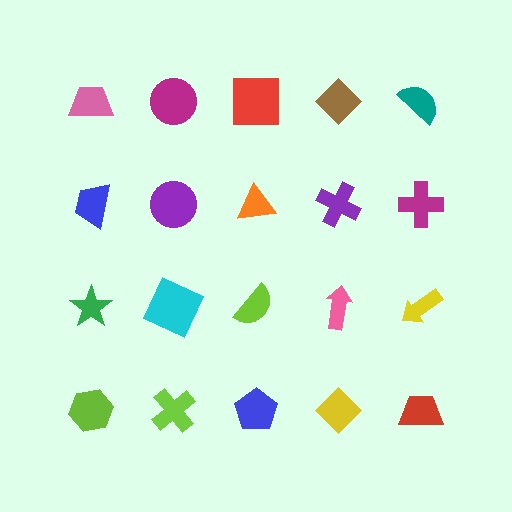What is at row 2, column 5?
A magenta cross.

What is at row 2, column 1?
A blue trapezoid.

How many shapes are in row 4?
5 shapes.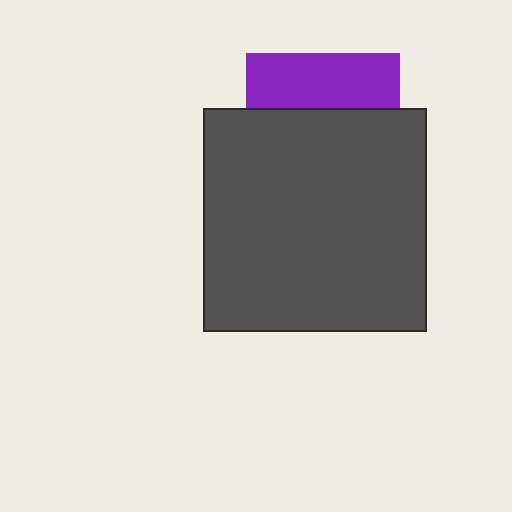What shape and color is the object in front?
The object in front is a dark gray square.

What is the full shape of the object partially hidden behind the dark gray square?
The partially hidden object is a purple square.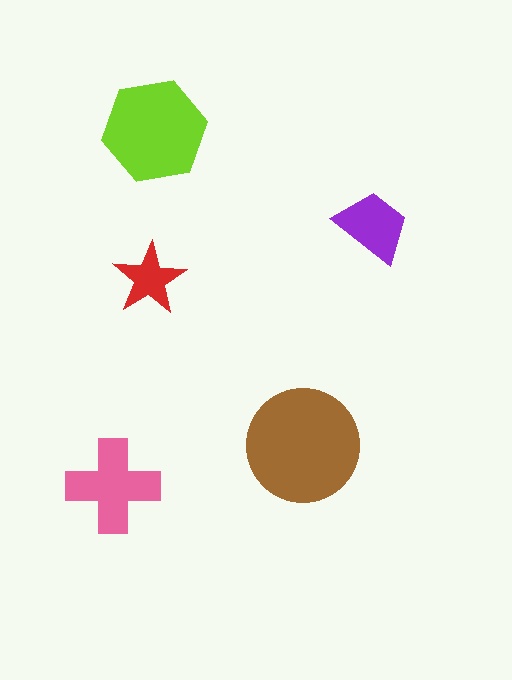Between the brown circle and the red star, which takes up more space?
The brown circle.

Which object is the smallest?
The red star.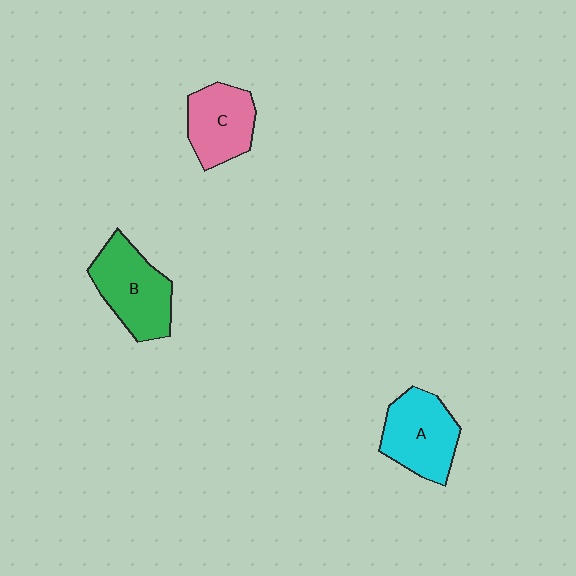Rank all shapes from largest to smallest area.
From largest to smallest: B (green), A (cyan), C (pink).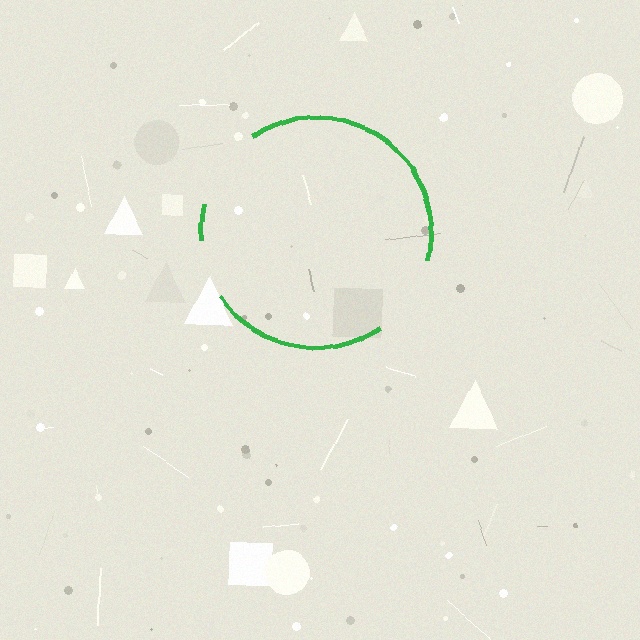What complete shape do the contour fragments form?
The contour fragments form a circle.